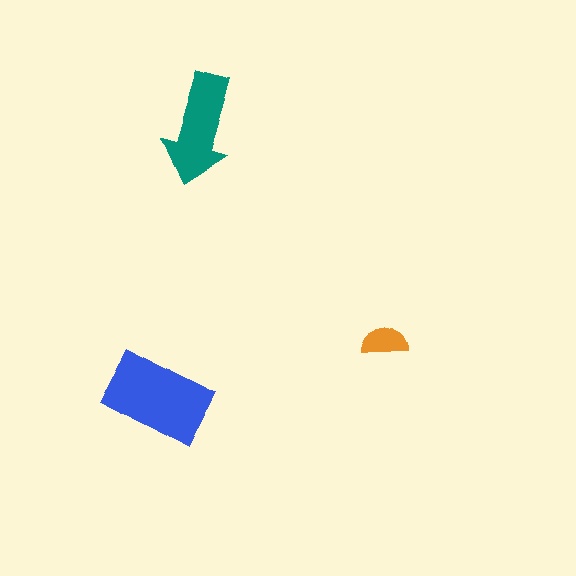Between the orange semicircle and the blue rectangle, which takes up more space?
The blue rectangle.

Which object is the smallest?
The orange semicircle.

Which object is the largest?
The blue rectangle.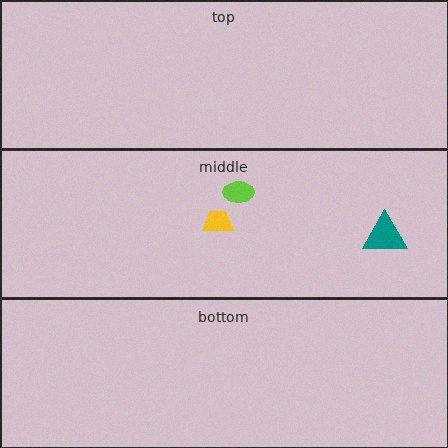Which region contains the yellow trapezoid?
The middle region.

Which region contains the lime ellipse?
The middle region.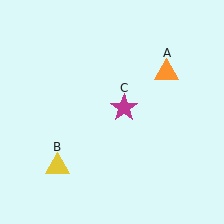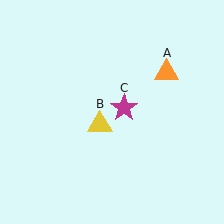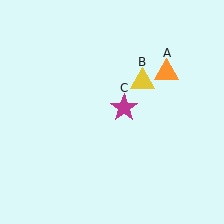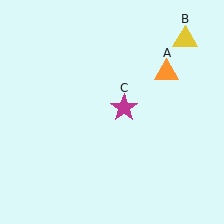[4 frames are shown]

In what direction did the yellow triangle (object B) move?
The yellow triangle (object B) moved up and to the right.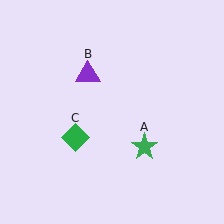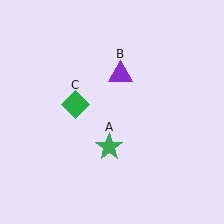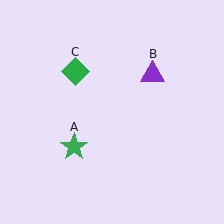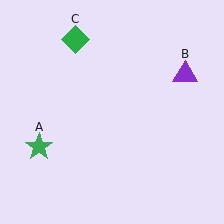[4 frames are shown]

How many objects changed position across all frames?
3 objects changed position: green star (object A), purple triangle (object B), green diamond (object C).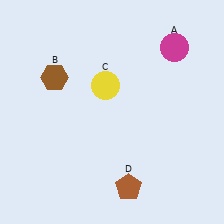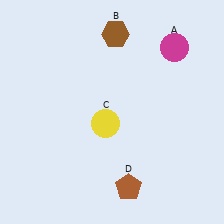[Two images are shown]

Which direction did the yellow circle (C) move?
The yellow circle (C) moved down.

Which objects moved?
The objects that moved are: the brown hexagon (B), the yellow circle (C).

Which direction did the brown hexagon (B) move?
The brown hexagon (B) moved right.